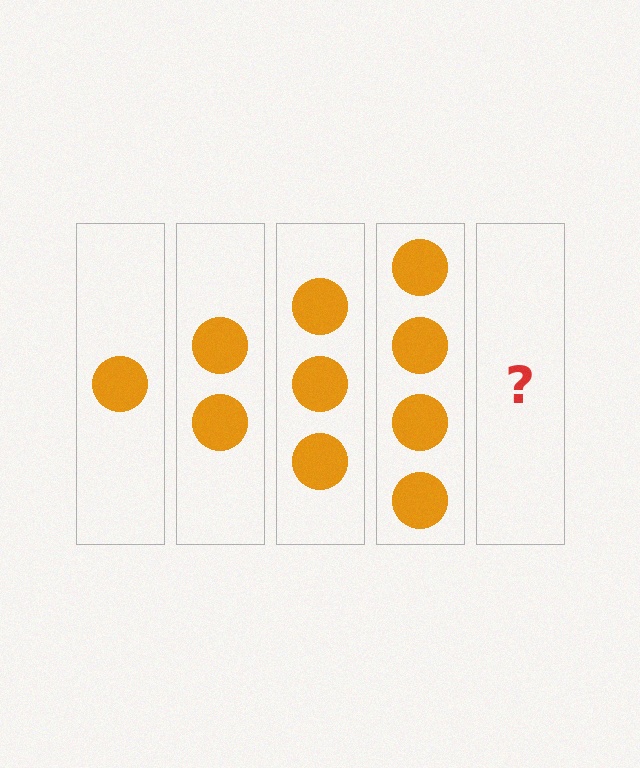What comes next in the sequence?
The next element should be 5 circles.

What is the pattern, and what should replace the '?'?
The pattern is that each step adds one more circle. The '?' should be 5 circles.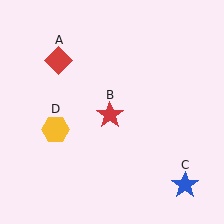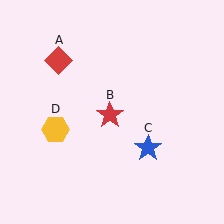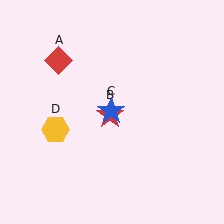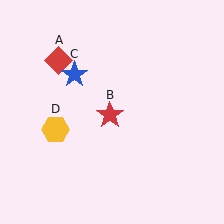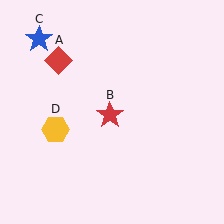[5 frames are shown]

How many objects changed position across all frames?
1 object changed position: blue star (object C).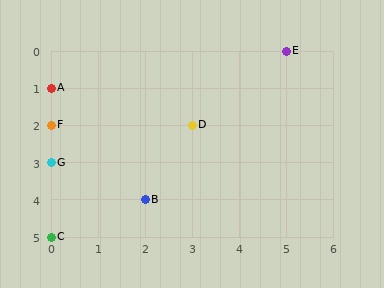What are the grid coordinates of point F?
Point F is at grid coordinates (0, 2).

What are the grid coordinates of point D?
Point D is at grid coordinates (3, 2).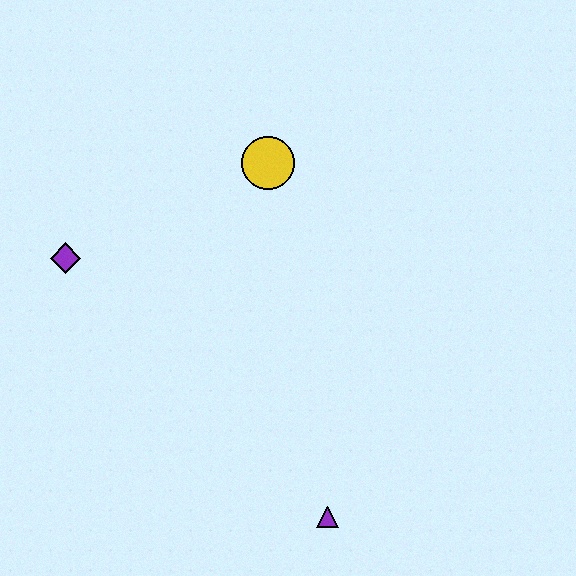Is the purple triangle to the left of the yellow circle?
No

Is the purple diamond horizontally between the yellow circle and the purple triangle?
No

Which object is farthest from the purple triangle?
The purple diamond is farthest from the purple triangle.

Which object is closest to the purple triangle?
The yellow circle is closest to the purple triangle.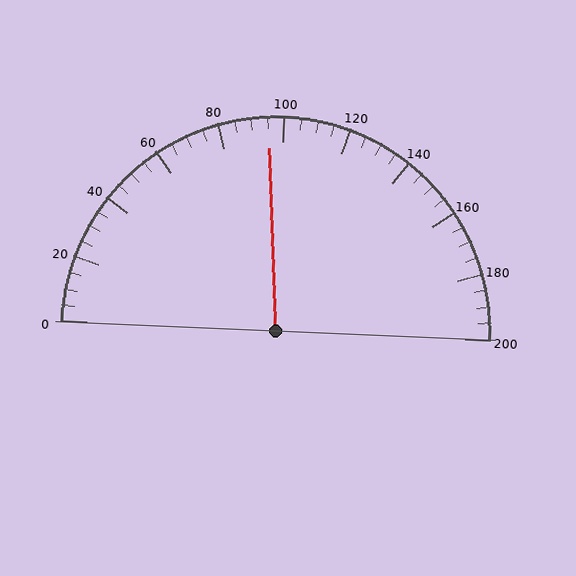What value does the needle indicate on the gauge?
The needle indicates approximately 95.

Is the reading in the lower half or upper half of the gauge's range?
The reading is in the lower half of the range (0 to 200).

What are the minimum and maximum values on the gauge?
The gauge ranges from 0 to 200.